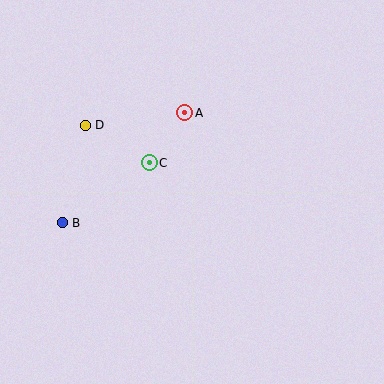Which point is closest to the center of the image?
Point C at (149, 163) is closest to the center.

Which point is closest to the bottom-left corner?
Point B is closest to the bottom-left corner.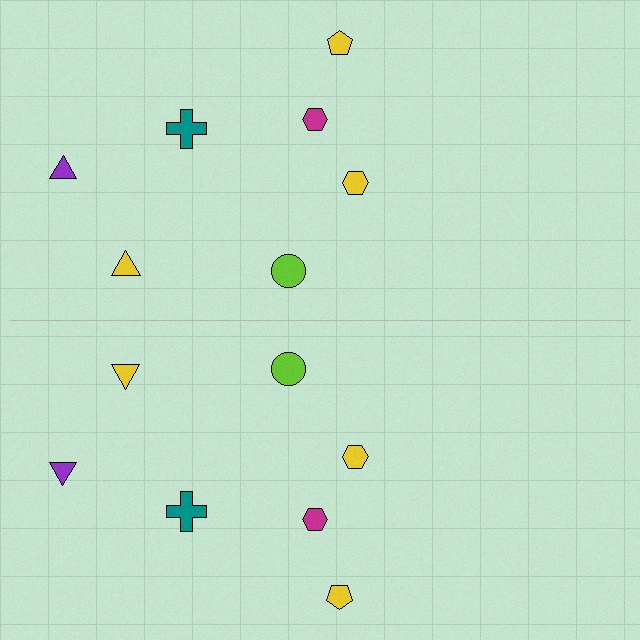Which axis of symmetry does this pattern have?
The pattern has a horizontal axis of symmetry running through the center of the image.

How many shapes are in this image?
There are 14 shapes in this image.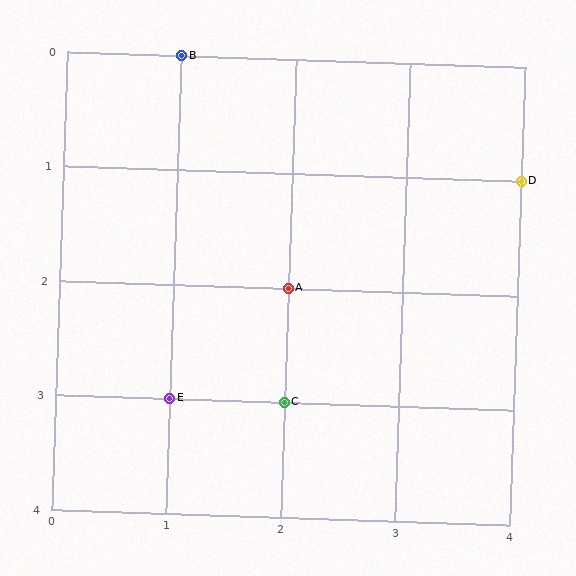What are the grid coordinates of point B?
Point B is at grid coordinates (1, 0).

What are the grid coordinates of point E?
Point E is at grid coordinates (1, 3).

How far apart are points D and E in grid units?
Points D and E are 3 columns and 2 rows apart (about 3.6 grid units diagonally).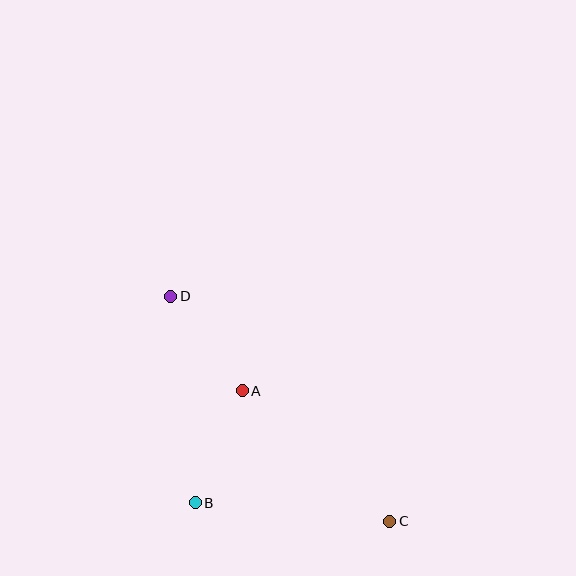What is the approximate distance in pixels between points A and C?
The distance between A and C is approximately 197 pixels.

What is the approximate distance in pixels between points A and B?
The distance between A and B is approximately 121 pixels.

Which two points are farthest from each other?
Points C and D are farthest from each other.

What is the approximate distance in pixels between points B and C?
The distance between B and C is approximately 195 pixels.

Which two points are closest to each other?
Points A and D are closest to each other.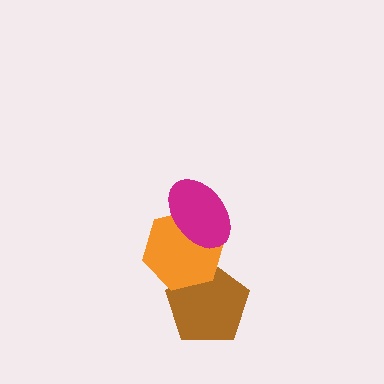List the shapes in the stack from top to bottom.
From top to bottom: the magenta ellipse, the orange hexagon, the brown pentagon.